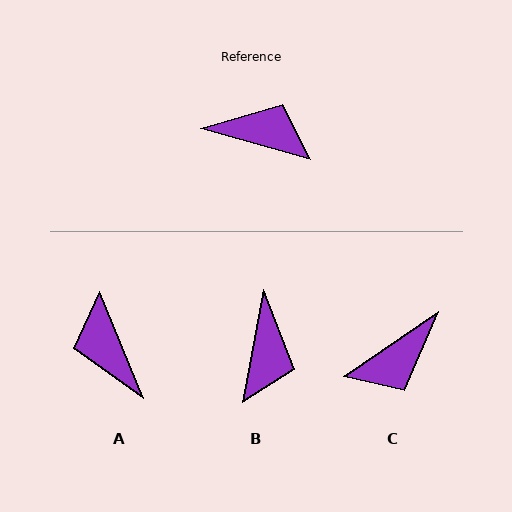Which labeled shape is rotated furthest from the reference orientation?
C, about 130 degrees away.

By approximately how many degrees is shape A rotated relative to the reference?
Approximately 128 degrees counter-clockwise.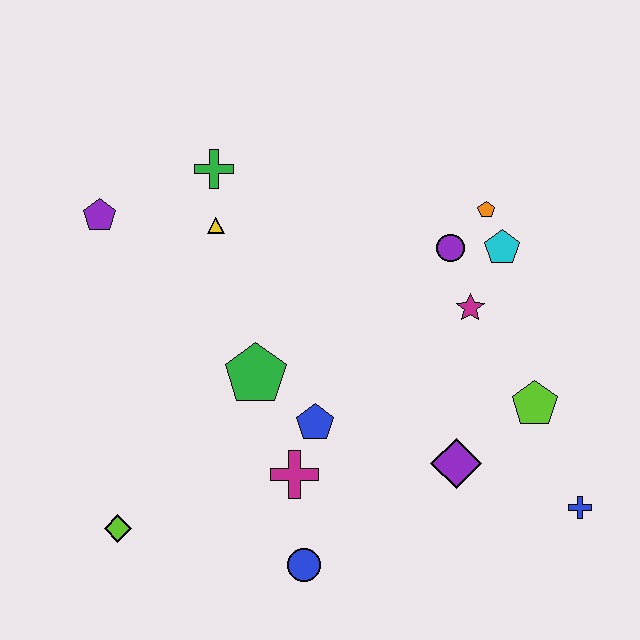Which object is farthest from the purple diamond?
The purple pentagon is farthest from the purple diamond.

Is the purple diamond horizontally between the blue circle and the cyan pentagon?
Yes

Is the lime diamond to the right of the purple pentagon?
Yes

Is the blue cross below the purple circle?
Yes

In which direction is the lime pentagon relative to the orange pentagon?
The lime pentagon is below the orange pentagon.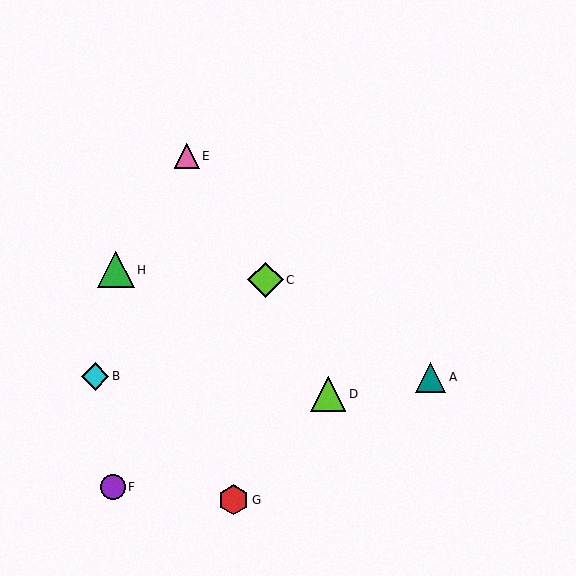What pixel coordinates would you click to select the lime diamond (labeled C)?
Click at (265, 280) to select the lime diamond C.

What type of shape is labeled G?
Shape G is a red hexagon.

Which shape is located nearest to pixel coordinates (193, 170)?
The pink triangle (labeled E) at (187, 156) is nearest to that location.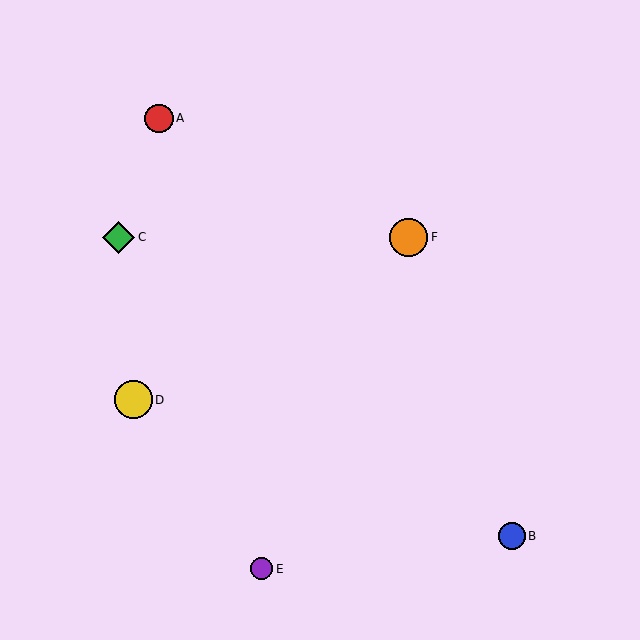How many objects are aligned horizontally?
2 objects (C, F) are aligned horizontally.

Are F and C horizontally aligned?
Yes, both are at y≈237.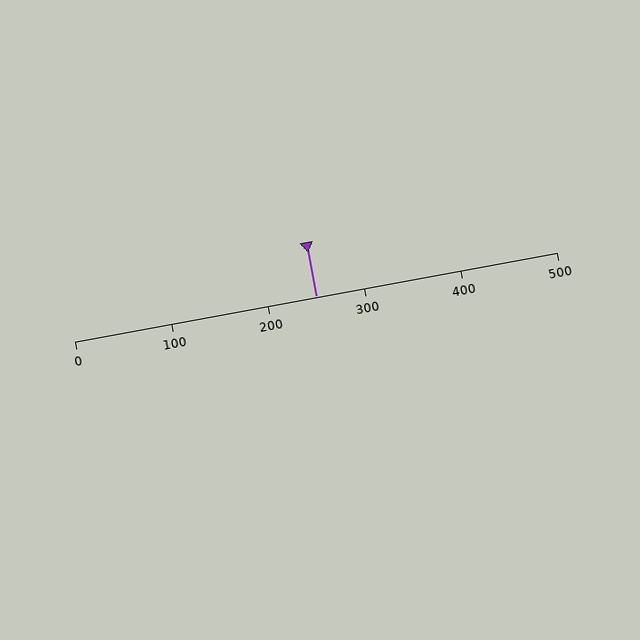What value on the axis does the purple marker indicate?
The marker indicates approximately 250.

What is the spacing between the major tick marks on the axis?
The major ticks are spaced 100 apart.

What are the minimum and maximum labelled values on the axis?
The axis runs from 0 to 500.